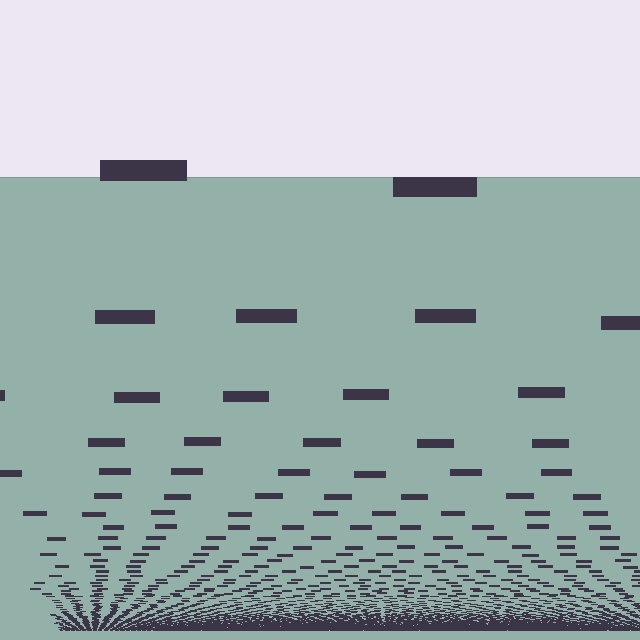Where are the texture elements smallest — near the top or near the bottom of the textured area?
Near the bottom.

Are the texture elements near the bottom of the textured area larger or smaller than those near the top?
Smaller. The gradient is inverted — elements near the bottom are smaller and denser.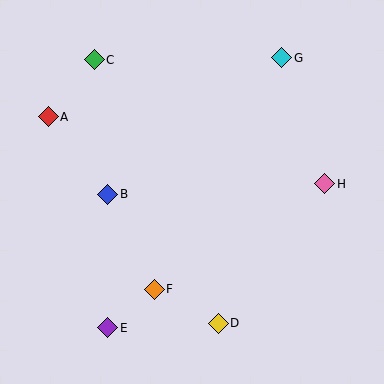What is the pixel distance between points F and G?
The distance between F and G is 264 pixels.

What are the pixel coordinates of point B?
Point B is at (108, 194).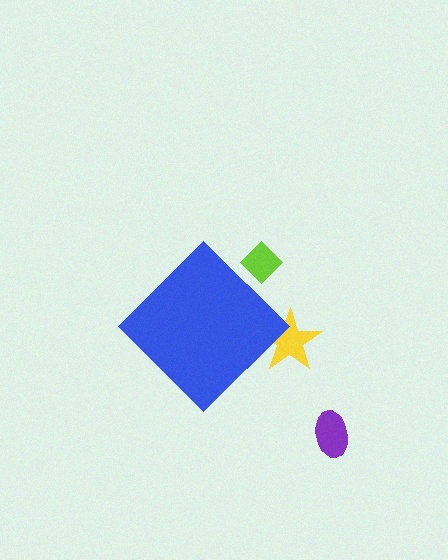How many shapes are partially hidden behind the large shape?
2 shapes are partially hidden.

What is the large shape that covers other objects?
A blue diamond.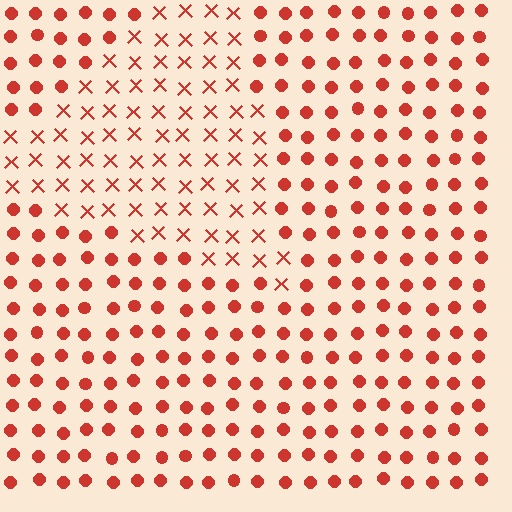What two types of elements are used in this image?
The image uses X marks inside the triangle region and circles outside it.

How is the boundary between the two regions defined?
The boundary is defined by a change in element shape: X marks inside vs. circles outside. All elements share the same color and spacing.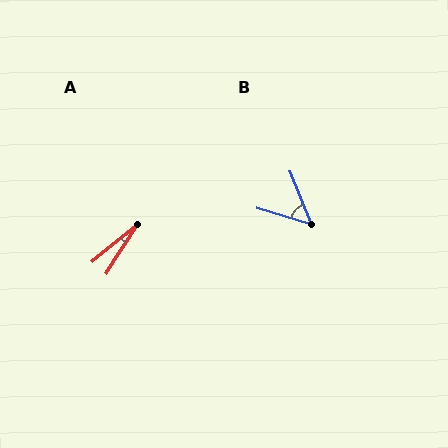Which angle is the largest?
B, at approximately 51 degrees.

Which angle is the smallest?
A, at approximately 18 degrees.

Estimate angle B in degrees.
Approximately 51 degrees.